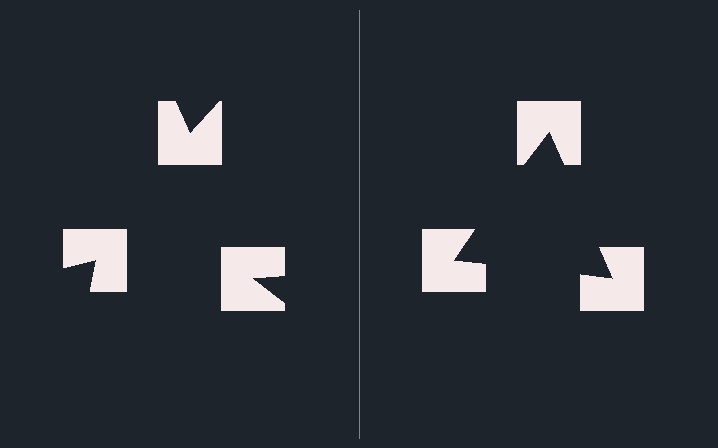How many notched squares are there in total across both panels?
6 — 3 on each side.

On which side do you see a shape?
An illusory triangle appears on the right side. On the left side the wedge cuts are rotated, so no coherent shape forms.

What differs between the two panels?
The notched squares are positioned identically on both sides; only the wedge orientations differ. On the right they align to a triangle; on the left they are misaligned.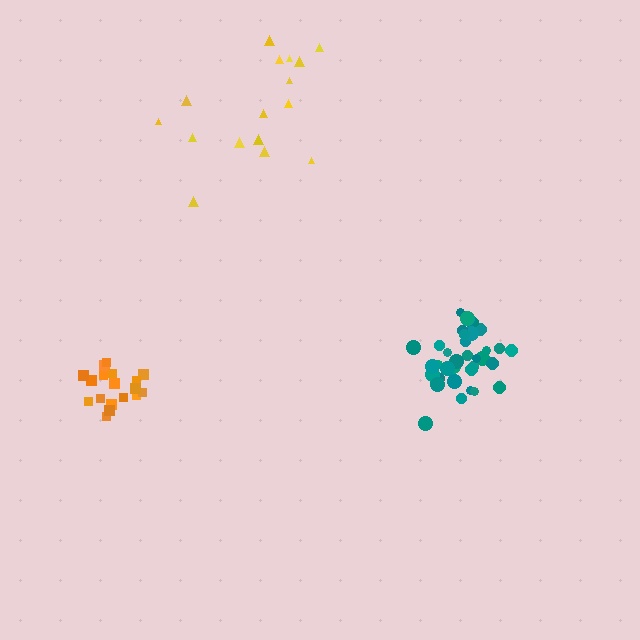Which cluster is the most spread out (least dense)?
Yellow.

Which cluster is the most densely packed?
Teal.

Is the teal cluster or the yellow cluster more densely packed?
Teal.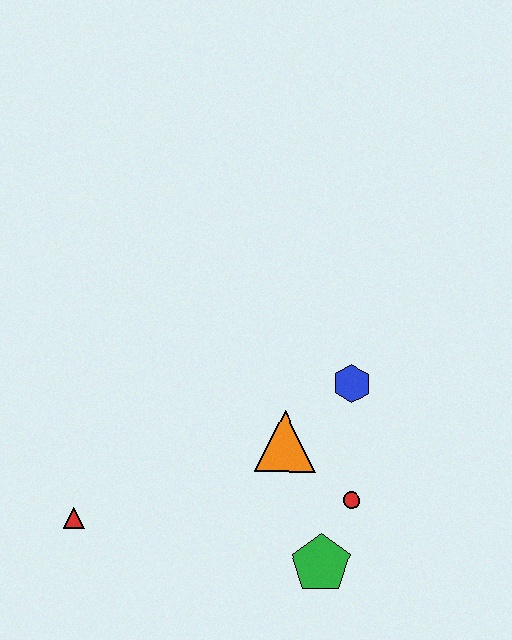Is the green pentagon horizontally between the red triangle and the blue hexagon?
Yes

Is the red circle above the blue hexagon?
No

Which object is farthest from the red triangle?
The blue hexagon is farthest from the red triangle.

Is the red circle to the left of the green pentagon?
No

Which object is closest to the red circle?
The green pentagon is closest to the red circle.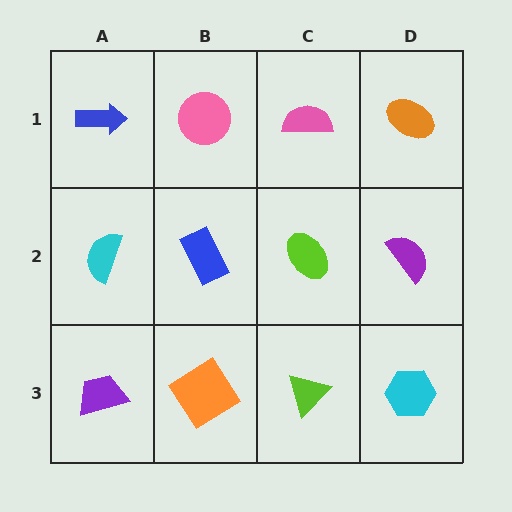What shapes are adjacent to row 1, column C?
A lime ellipse (row 2, column C), a pink circle (row 1, column B), an orange ellipse (row 1, column D).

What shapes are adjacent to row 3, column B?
A blue rectangle (row 2, column B), a purple trapezoid (row 3, column A), a lime triangle (row 3, column C).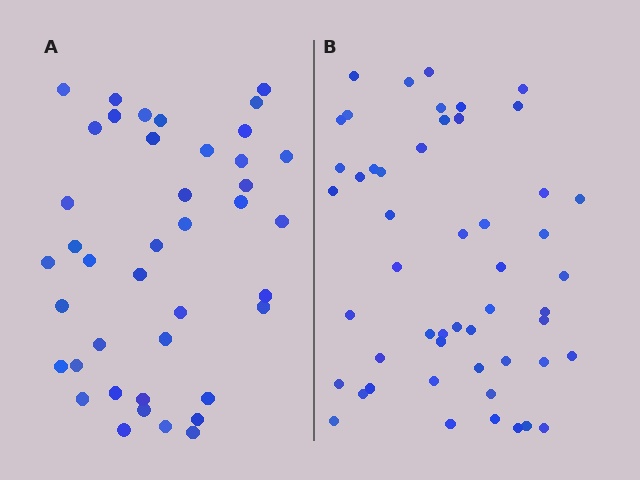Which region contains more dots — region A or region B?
Region B (the right region) has more dots.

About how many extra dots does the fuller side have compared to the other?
Region B has roughly 10 or so more dots than region A.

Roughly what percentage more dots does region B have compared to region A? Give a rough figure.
About 25% more.